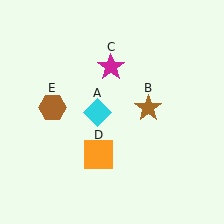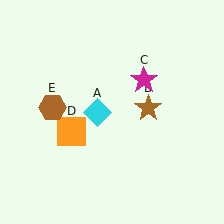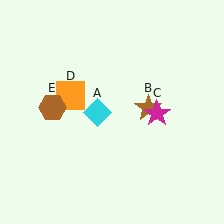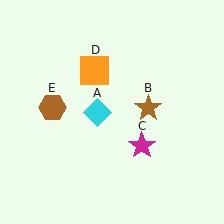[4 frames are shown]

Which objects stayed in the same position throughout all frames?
Cyan diamond (object A) and brown star (object B) and brown hexagon (object E) remained stationary.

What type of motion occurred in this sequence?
The magenta star (object C), orange square (object D) rotated clockwise around the center of the scene.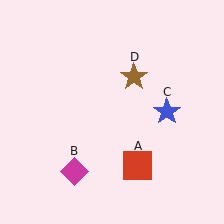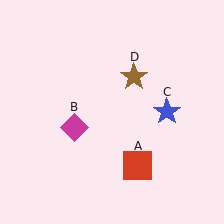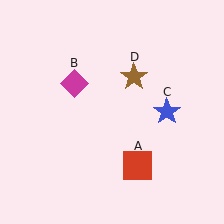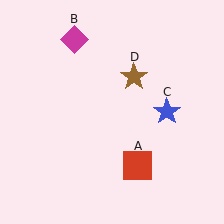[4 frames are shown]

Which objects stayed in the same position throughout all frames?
Red square (object A) and blue star (object C) and brown star (object D) remained stationary.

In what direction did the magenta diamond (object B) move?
The magenta diamond (object B) moved up.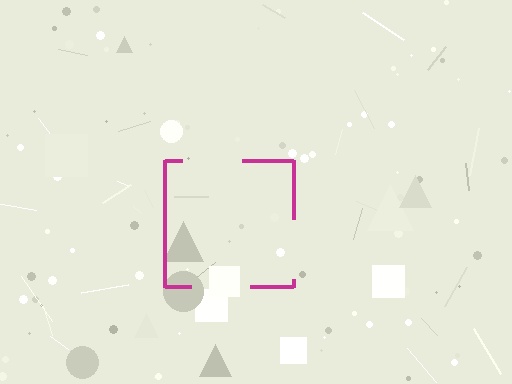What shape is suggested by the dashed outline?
The dashed outline suggests a square.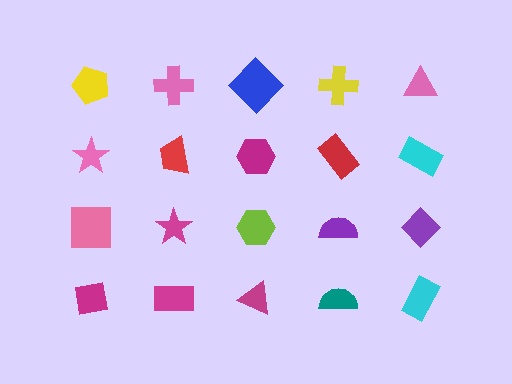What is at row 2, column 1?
A pink star.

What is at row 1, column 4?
A yellow cross.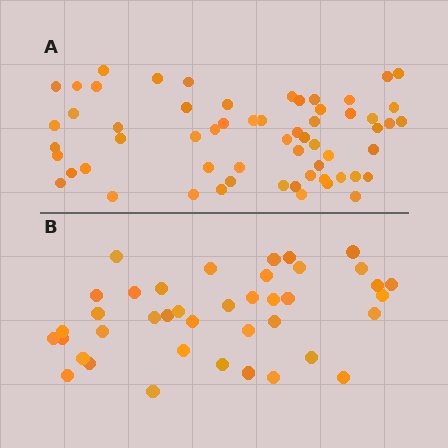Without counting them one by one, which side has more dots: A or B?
Region A (the top region) has more dots.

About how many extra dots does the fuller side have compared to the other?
Region A has approximately 20 more dots than region B.